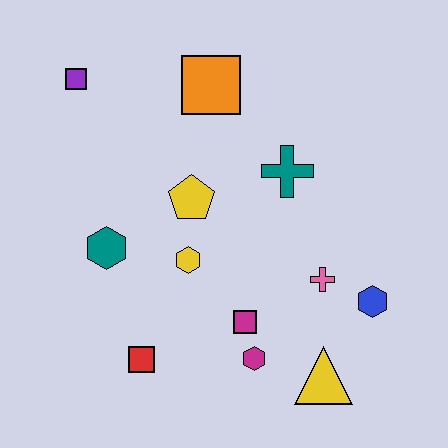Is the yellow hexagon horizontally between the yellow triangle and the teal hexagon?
Yes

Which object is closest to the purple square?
The orange square is closest to the purple square.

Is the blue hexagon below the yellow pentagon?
Yes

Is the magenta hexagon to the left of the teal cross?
Yes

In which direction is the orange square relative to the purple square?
The orange square is to the right of the purple square.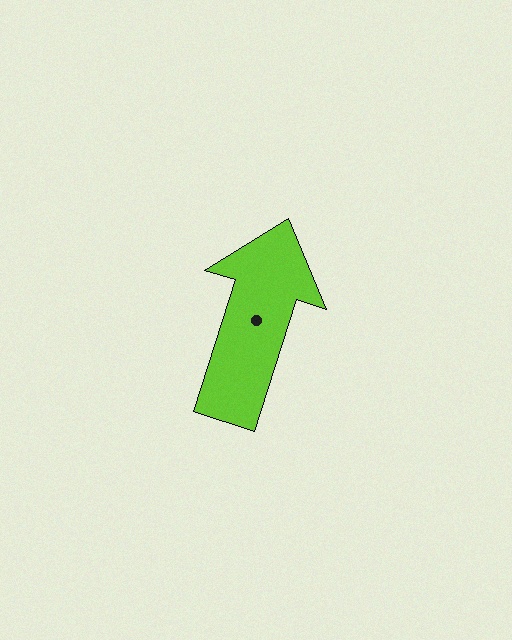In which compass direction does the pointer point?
North.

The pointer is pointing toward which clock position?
Roughly 1 o'clock.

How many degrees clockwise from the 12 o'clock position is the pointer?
Approximately 18 degrees.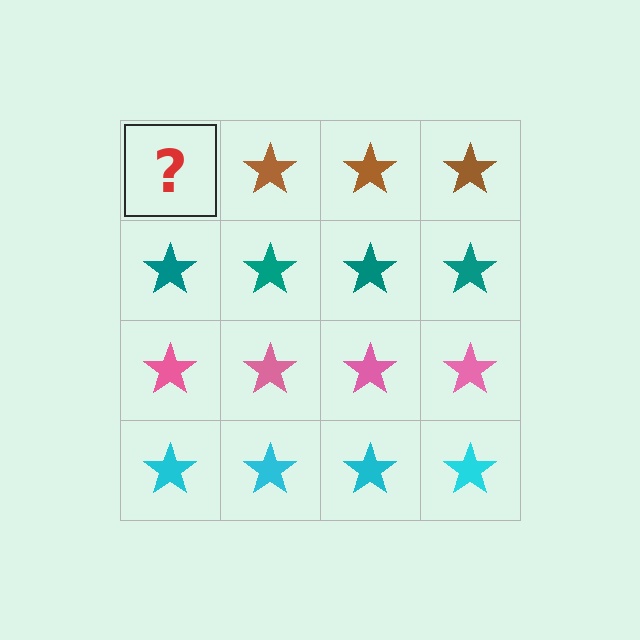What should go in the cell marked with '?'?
The missing cell should contain a brown star.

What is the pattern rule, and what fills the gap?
The rule is that each row has a consistent color. The gap should be filled with a brown star.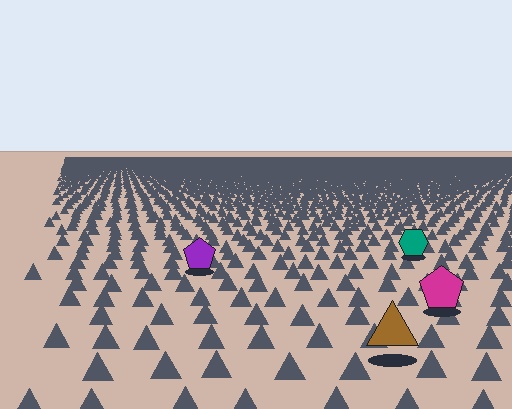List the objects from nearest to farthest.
From nearest to farthest: the brown triangle, the magenta pentagon, the purple pentagon, the teal hexagon.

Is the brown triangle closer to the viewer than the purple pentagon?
Yes. The brown triangle is closer — you can tell from the texture gradient: the ground texture is coarser near it.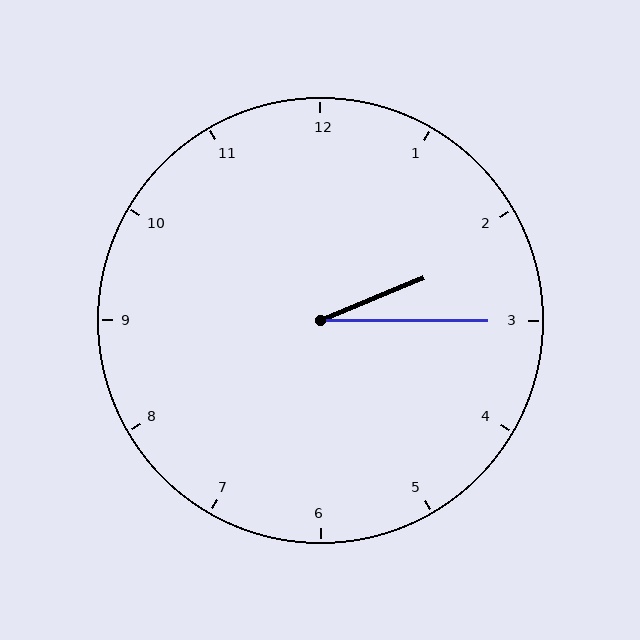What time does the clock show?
2:15.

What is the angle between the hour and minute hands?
Approximately 22 degrees.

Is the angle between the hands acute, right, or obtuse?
It is acute.